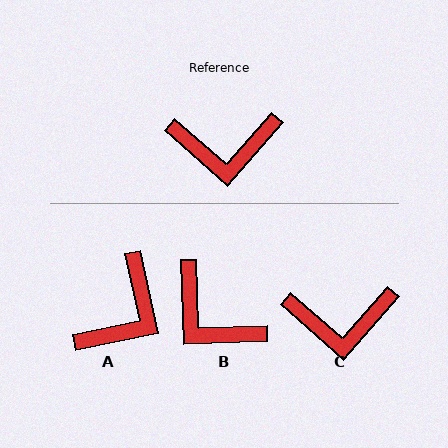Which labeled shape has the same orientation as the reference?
C.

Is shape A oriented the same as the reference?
No, it is off by about 53 degrees.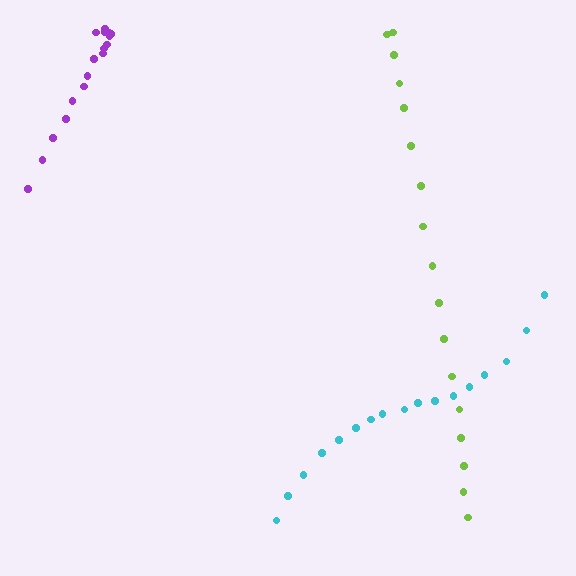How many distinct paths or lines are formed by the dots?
There are 3 distinct paths.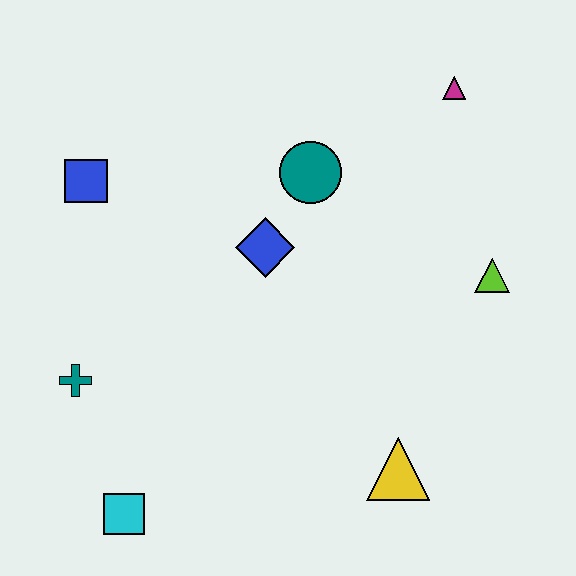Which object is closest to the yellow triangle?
The lime triangle is closest to the yellow triangle.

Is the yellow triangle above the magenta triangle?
No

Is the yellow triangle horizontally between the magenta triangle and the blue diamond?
Yes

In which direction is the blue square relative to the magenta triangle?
The blue square is to the left of the magenta triangle.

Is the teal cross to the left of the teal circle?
Yes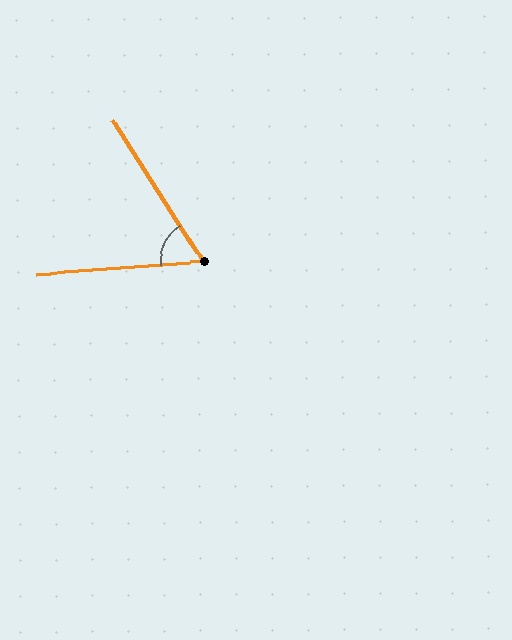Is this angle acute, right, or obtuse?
It is acute.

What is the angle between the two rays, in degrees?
Approximately 62 degrees.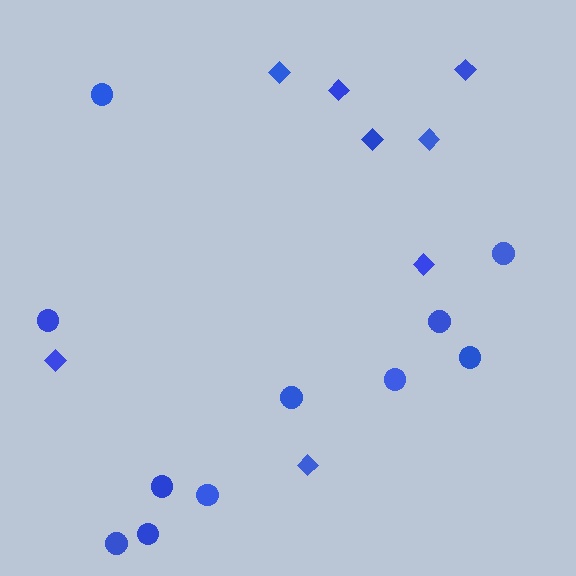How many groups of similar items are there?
There are 2 groups: one group of circles (11) and one group of diamonds (8).